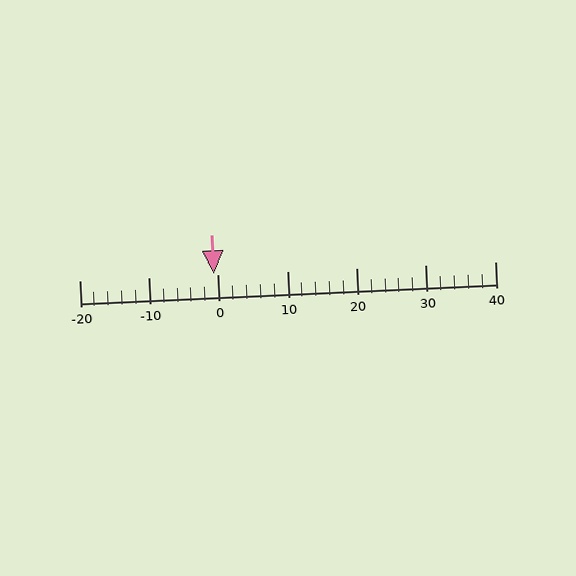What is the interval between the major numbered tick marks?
The major tick marks are spaced 10 units apart.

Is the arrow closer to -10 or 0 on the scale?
The arrow is closer to 0.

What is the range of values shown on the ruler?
The ruler shows values from -20 to 40.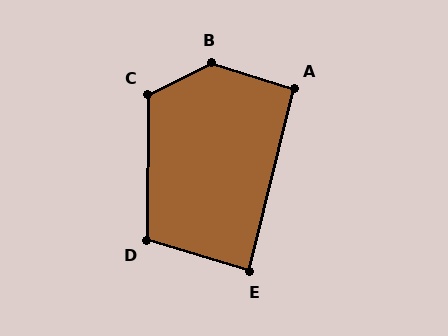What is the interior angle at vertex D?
Approximately 106 degrees (obtuse).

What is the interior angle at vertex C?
Approximately 117 degrees (obtuse).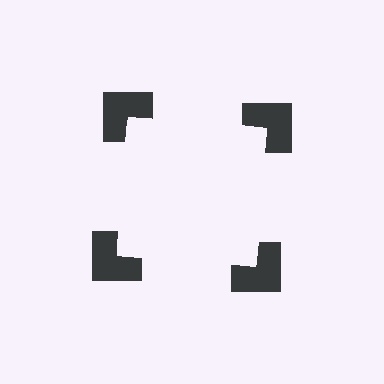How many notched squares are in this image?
There are 4 — one at each vertex of the illusory square.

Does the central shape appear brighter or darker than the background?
It typically appears slightly brighter than the background, even though no actual brightness change is drawn.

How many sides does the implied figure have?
4 sides.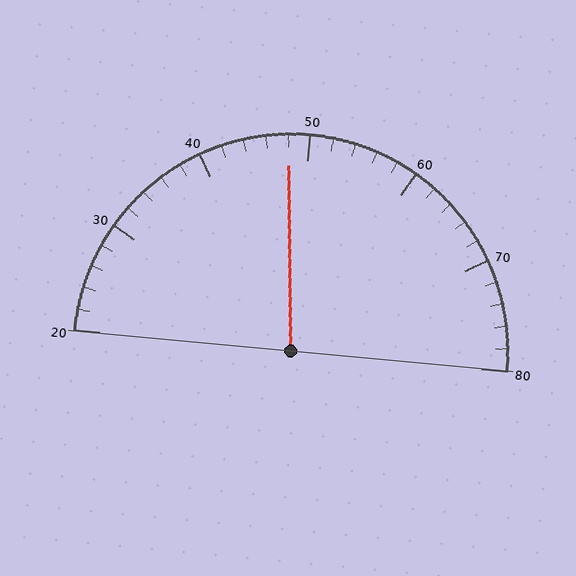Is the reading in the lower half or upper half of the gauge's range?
The reading is in the lower half of the range (20 to 80).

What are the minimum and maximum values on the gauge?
The gauge ranges from 20 to 80.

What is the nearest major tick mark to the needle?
The nearest major tick mark is 50.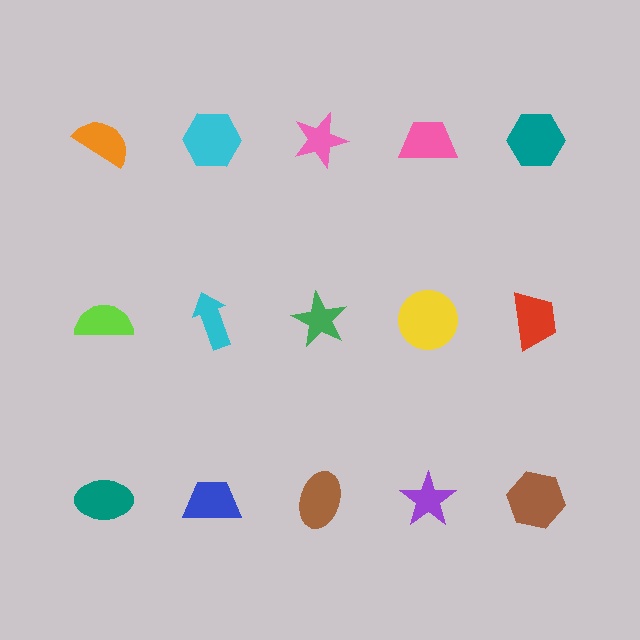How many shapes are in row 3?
5 shapes.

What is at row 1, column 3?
A pink star.